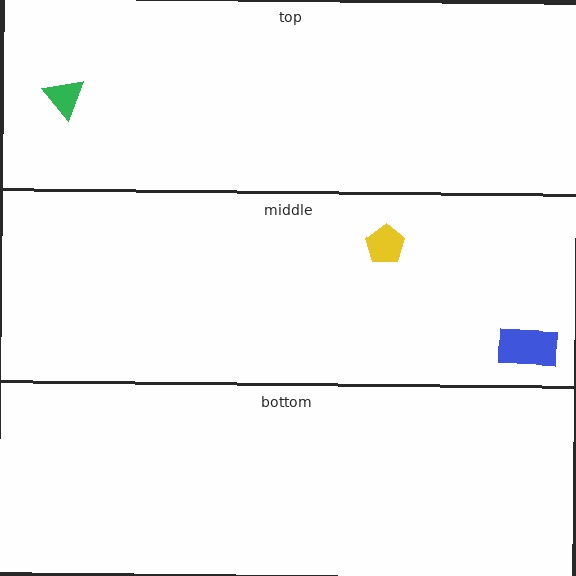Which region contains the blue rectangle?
The middle region.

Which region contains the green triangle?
The top region.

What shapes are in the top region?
The green triangle.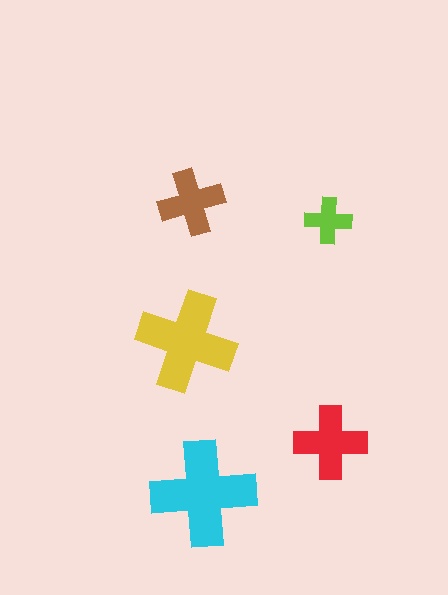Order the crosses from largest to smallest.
the cyan one, the yellow one, the red one, the brown one, the lime one.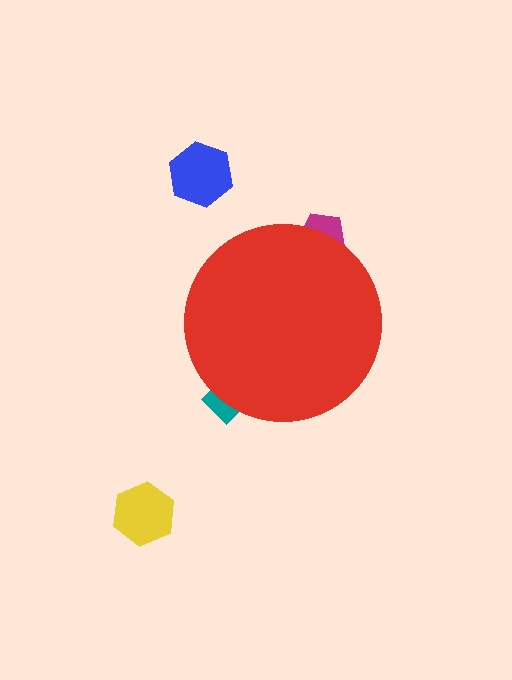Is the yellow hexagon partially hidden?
No, the yellow hexagon is fully visible.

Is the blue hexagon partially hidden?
No, the blue hexagon is fully visible.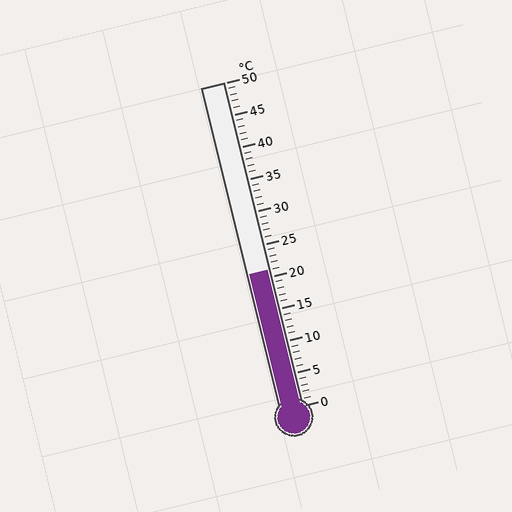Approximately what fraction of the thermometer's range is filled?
The thermometer is filled to approximately 40% of its range.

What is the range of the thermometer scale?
The thermometer scale ranges from 0°C to 50°C.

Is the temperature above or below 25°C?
The temperature is below 25°C.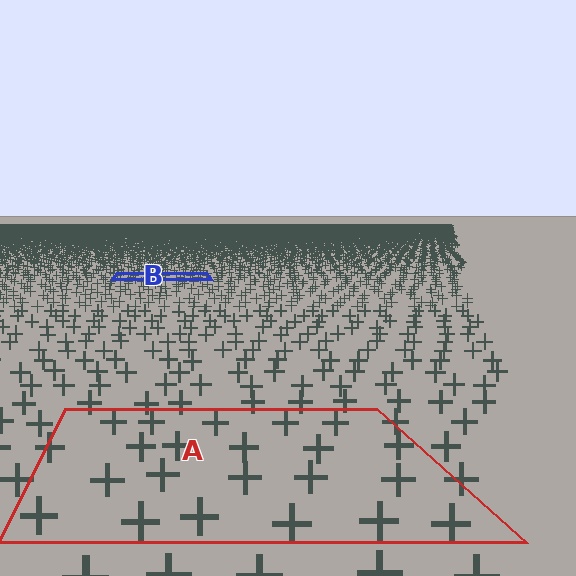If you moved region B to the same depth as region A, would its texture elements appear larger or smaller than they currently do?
They would appear larger. At a closer depth, the same texture elements are projected at a bigger on-screen size.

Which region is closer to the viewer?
Region A is closer. The texture elements there are larger and more spread out.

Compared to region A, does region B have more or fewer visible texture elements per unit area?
Region B has more texture elements per unit area — they are packed more densely because it is farther away.